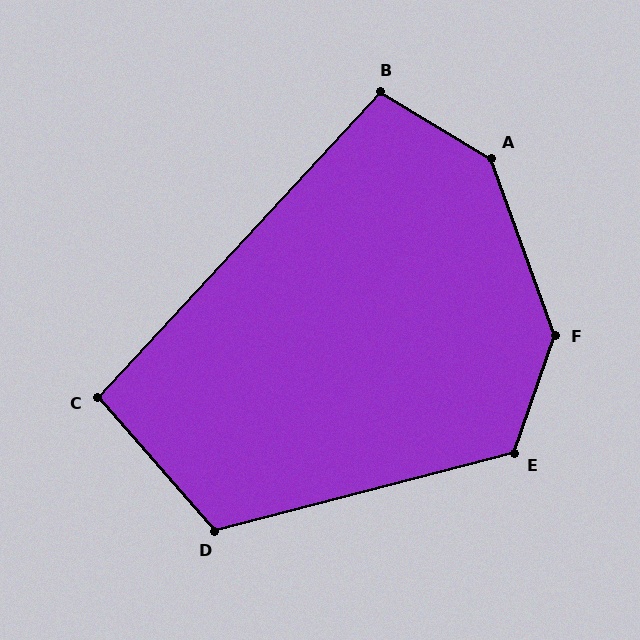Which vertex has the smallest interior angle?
C, at approximately 96 degrees.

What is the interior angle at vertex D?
Approximately 117 degrees (obtuse).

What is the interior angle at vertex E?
Approximately 124 degrees (obtuse).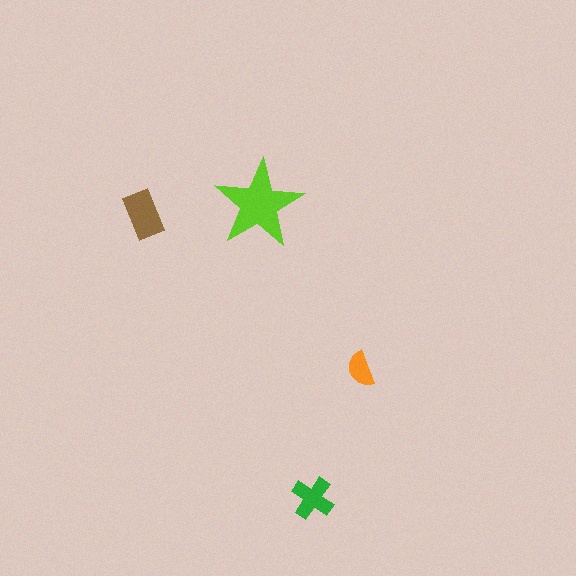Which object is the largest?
The lime star.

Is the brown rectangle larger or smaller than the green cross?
Larger.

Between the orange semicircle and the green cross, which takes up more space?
The green cross.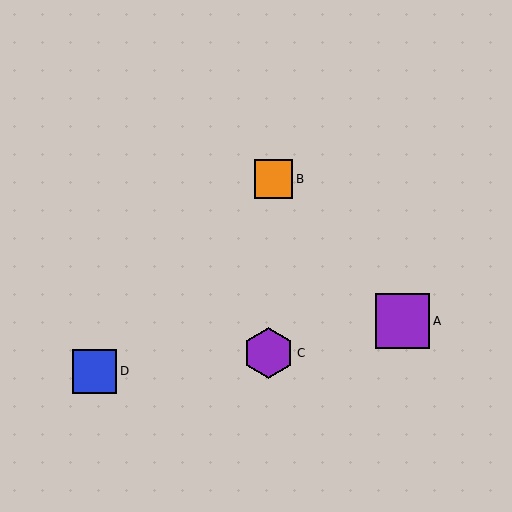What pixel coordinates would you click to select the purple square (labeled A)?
Click at (403, 321) to select the purple square A.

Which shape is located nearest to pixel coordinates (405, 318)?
The purple square (labeled A) at (403, 321) is nearest to that location.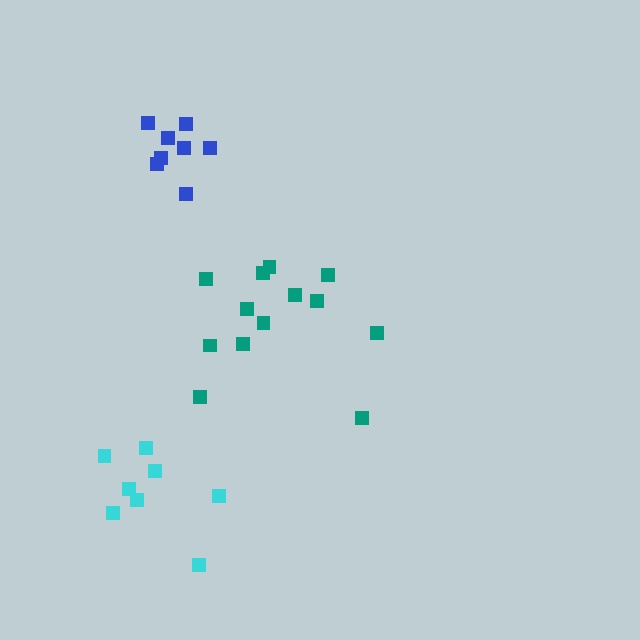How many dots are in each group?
Group 1: 8 dots, Group 2: 8 dots, Group 3: 13 dots (29 total).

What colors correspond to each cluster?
The clusters are colored: blue, cyan, teal.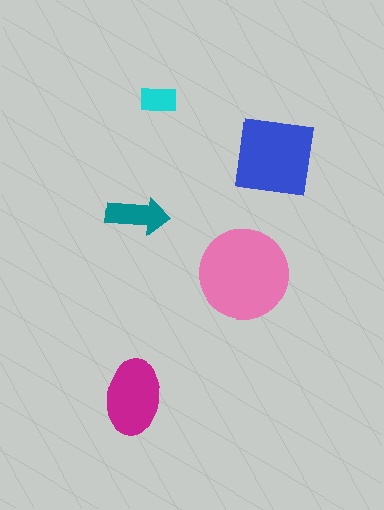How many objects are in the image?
There are 5 objects in the image.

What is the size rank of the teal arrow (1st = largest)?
4th.